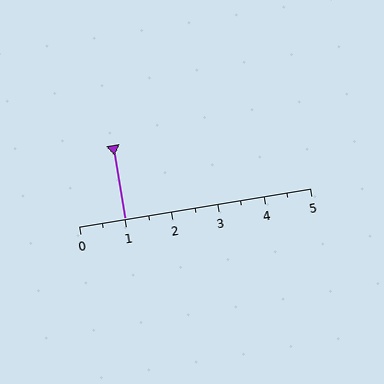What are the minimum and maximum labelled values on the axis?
The axis runs from 0 to 5.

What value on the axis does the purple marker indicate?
The marker indicates approximately 1.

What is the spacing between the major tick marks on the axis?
The major ticks are spaced 1 apart.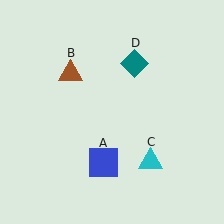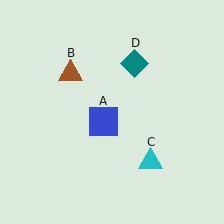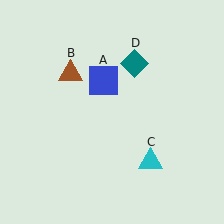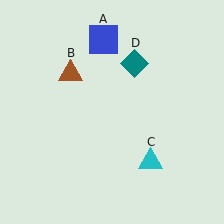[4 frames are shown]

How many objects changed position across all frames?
1 object changed position: blue square (object A).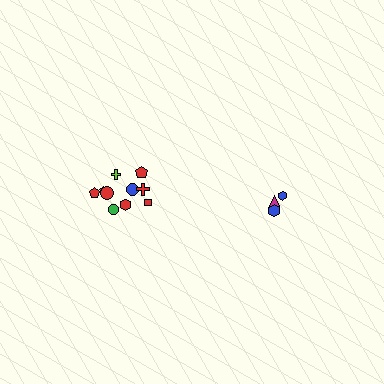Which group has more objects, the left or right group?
The left group.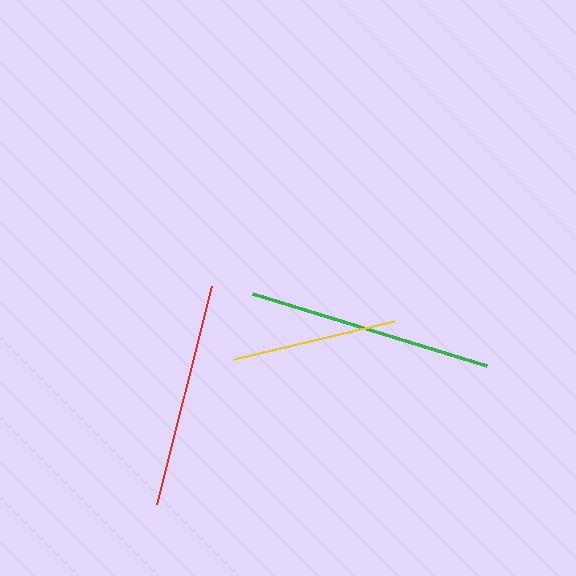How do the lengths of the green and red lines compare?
The green and red lines are approximately the same length.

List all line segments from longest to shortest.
From longest to shortest: green, red, yellow.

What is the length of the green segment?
The green segment is approximately 245 pixels long.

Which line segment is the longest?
The green line is the longest at approximately 245 pixels.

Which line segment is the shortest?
The yellow line is the shortest at approximately 164 pixels.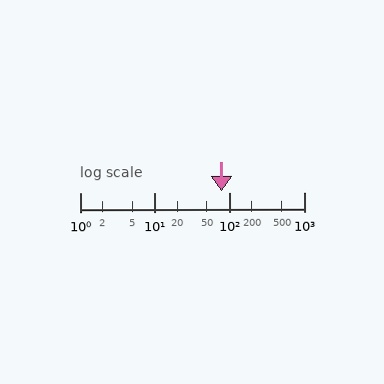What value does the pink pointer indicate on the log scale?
The pointer indicates approximately 79.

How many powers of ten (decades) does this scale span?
The scale spans 3 decades, from 1 to 1000.